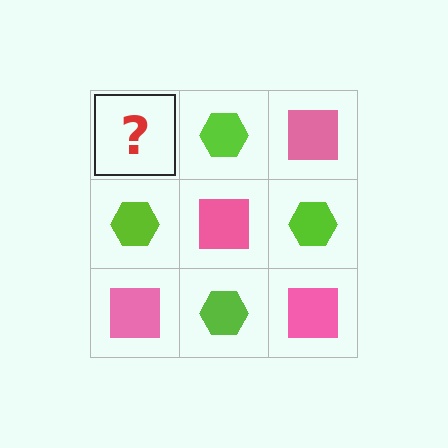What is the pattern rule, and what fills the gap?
The rule is that it alternates pink square and lime hexagon in a checkerboard pattern. The gap should be filled with a pink square.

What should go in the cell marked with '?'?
The missing cell should contain a pink square.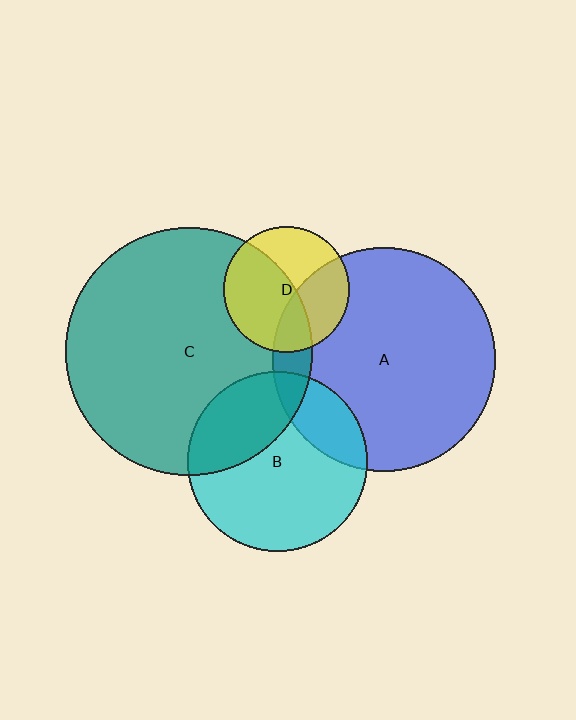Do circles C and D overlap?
Yes.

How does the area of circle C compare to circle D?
Approximately 3.9 times.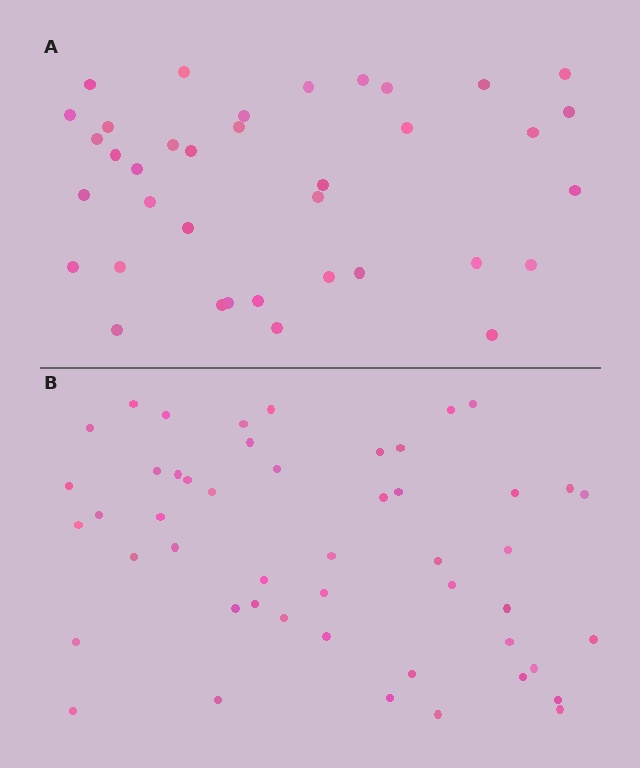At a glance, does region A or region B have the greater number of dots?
Region B (the bottom region) has more dots.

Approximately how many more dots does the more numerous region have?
Region B has roughly 12 or so more dots than region A.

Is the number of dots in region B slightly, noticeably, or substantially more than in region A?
Region B has noticeably more, but not dramatically so. The ratio is roughly 1.3 to 1.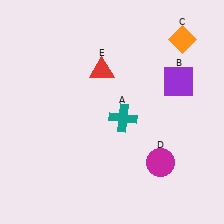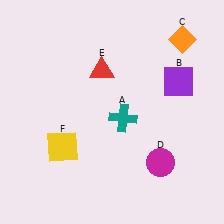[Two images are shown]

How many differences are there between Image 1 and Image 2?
There is 1 difference between the two images.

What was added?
A yellow square (F) was added in Image 2.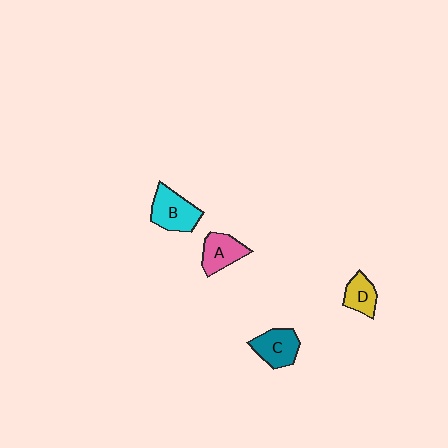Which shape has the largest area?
Shape B (cyan).